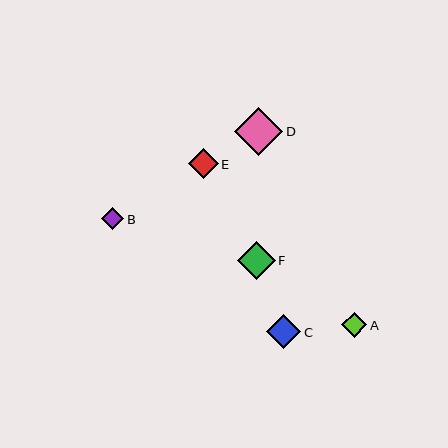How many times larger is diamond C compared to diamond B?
Diamond C is approximately 1.5 times the size of diamond B.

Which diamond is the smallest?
Diamond B is the smallest with a size of approximately 22 pixels.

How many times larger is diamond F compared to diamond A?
Diamond F is approximately 1.5 times the size of diamond A.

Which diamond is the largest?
Diamond D is the largest with a size of approximately 48 pixels.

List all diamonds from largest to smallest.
From largest to smallest: D, F, C, E, A, B.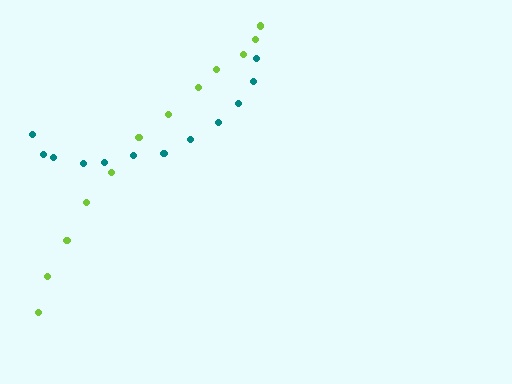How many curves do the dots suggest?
There are 2 distinct paths.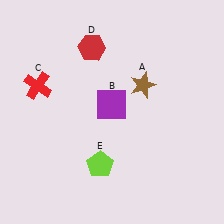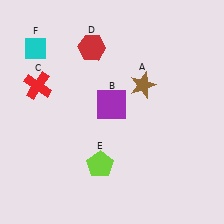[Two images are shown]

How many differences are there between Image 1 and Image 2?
There is 1 difference between the two images.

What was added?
A cyan diamond (F) was added in Image 2.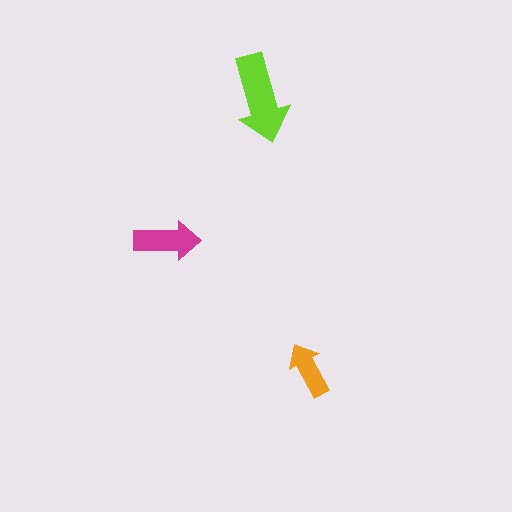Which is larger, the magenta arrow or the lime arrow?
The lime one.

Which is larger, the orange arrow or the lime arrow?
The lime one.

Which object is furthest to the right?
The orange arrow is rightmost.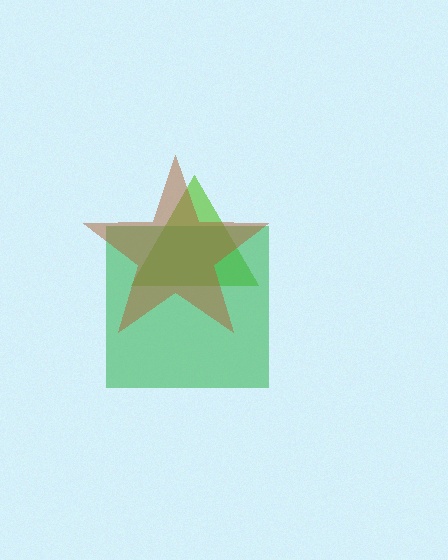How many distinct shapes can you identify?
There are 3 distinct shapes: a lime triangle, a green square, a brown star.